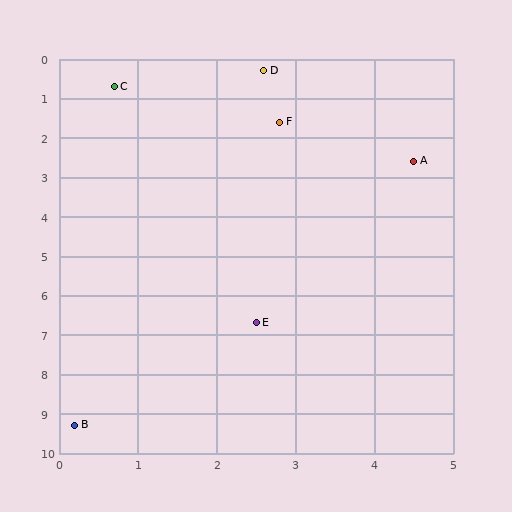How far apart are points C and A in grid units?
Points C and A are about 4.2 grid units apart.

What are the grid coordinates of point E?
Point E is at approximately (2.5, 6.7).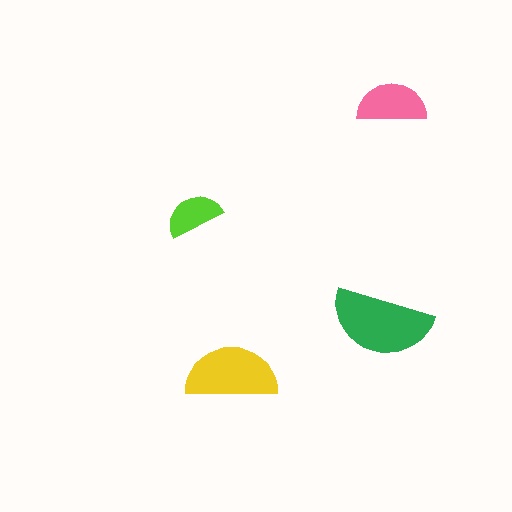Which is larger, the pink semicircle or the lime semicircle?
The pink one.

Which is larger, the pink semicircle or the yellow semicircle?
The yellow one.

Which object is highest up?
The pink semicircle is topmost.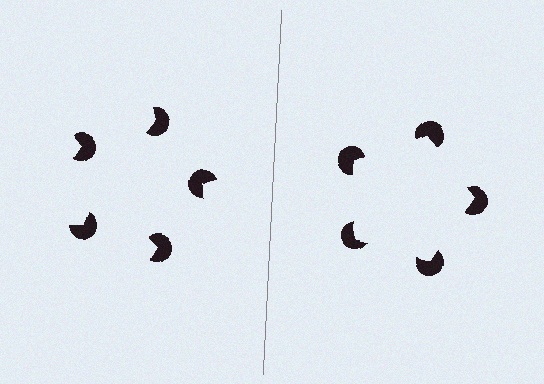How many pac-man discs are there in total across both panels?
10 — 5 on each side.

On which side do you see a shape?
An illusory pentagon appears on the right side. On the left side the wedge cuts are rotated, so no coherent shape forms.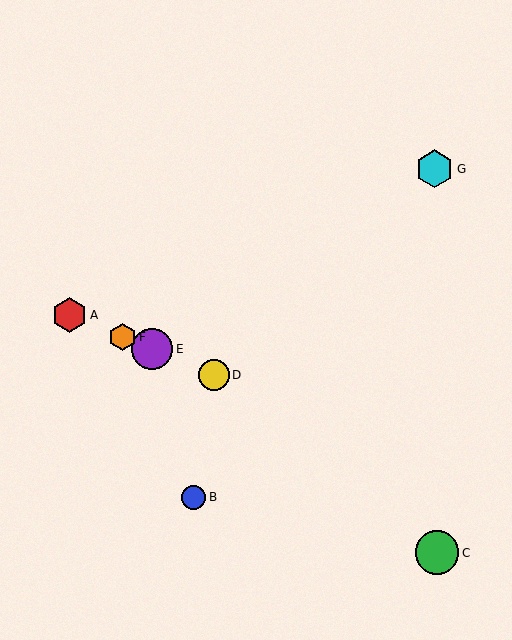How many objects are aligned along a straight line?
4 objects (A, D, E, F) are aligned along a straight line.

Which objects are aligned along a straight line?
Objects A, D, E, F are aligned along a straight line.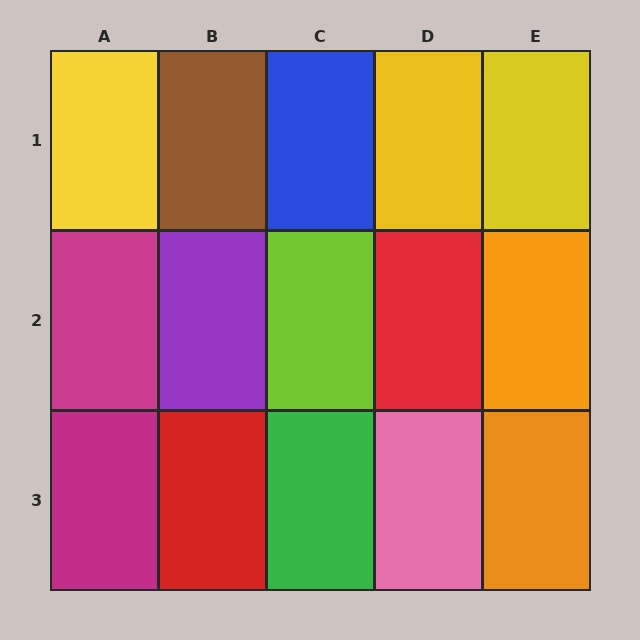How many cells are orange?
2 cells are orange.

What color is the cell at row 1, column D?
Yellow.